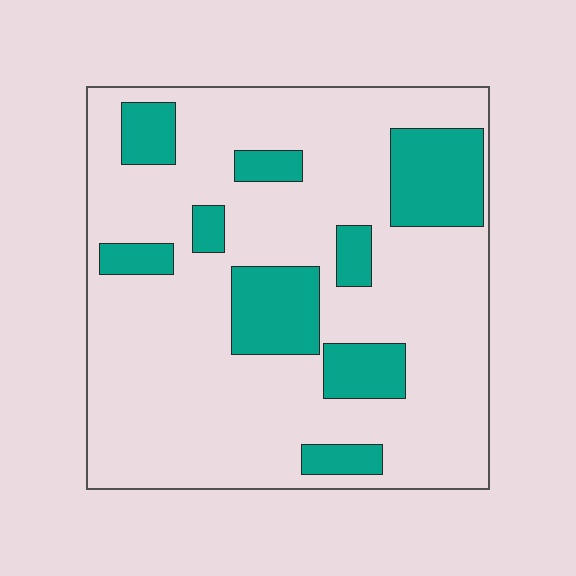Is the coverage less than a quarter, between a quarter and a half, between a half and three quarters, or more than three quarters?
Less than a quarter.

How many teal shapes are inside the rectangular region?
9.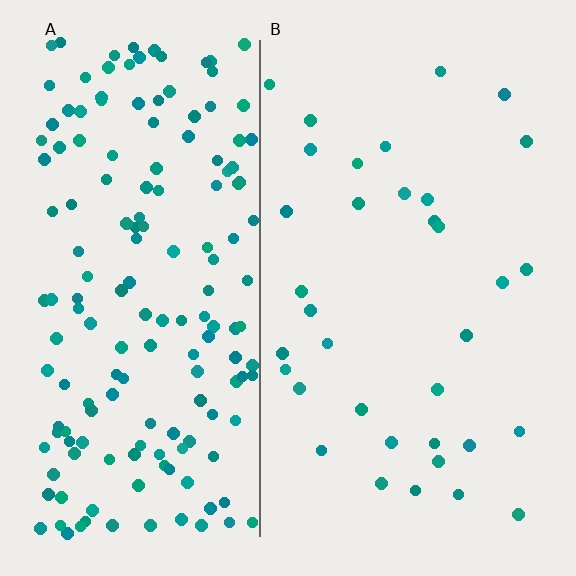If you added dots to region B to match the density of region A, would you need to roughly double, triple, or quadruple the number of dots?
Approximately quadruple.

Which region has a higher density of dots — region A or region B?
A (the left).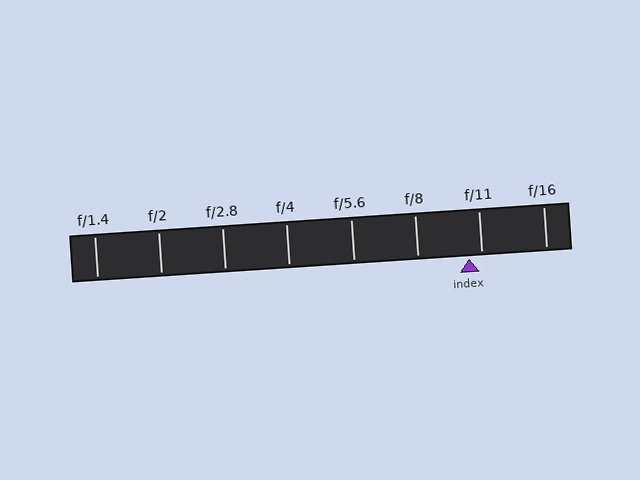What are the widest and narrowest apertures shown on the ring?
The widest aperture shown is f/1.4 and the narrowest is f/16.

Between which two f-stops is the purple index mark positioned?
The index mark is between f/8 and f/11.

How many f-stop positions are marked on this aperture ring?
There are 8 f-stop positions marked.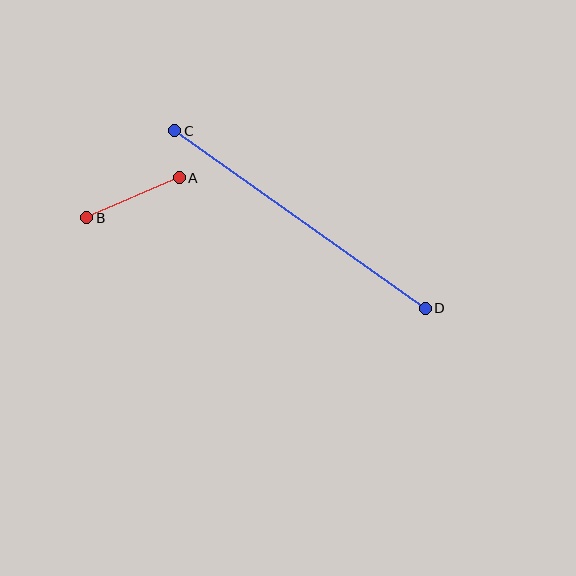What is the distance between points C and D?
The distance is approximately 307 pixels.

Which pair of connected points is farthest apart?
Points C and D are farthest apart.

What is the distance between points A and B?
The distance is approximately 100 pixels.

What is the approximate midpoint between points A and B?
The midpoint is at approximately (133, 198) pixels.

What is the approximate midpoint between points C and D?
The midpoint is at approximately (300, 220) pixels.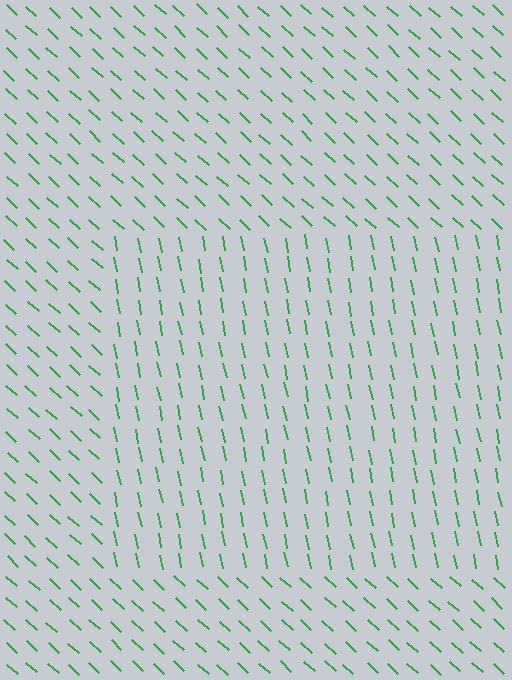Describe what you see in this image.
The image is filled with small green line segments. A rectangle region in the image has lines oriented differently from the surrounding lines, creating a visible texture boundary.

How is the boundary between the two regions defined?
The boundary is defined purely by a change in line orientation (approximately 36 degrees difference). All lines are the same color and thickness.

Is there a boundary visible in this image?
Yes, there is a texture boundary formed by a change in line orientation.